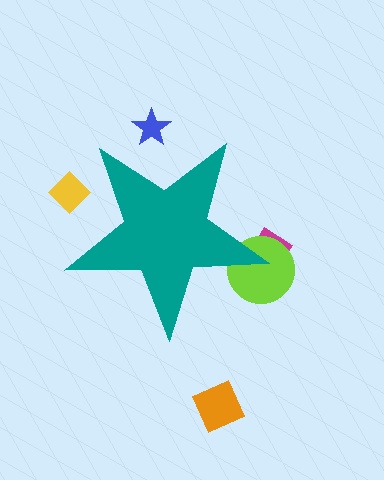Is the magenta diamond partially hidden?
Yes, the magenta diamond is partially hidden behind the teal star.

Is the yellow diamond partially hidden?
Yes, the yellow diamond is partially hidden behind the teal star.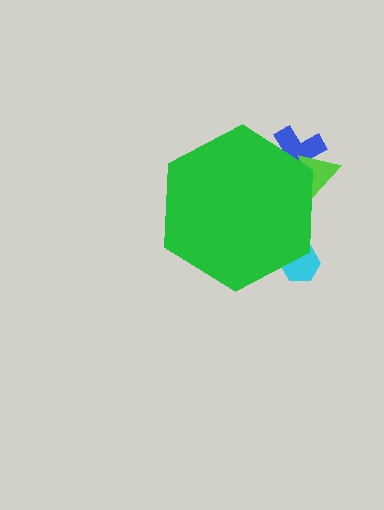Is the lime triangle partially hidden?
Yes, the lime triangle is partially hidden behind the green hexagon.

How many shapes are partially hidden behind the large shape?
3 shapes are partially hidden.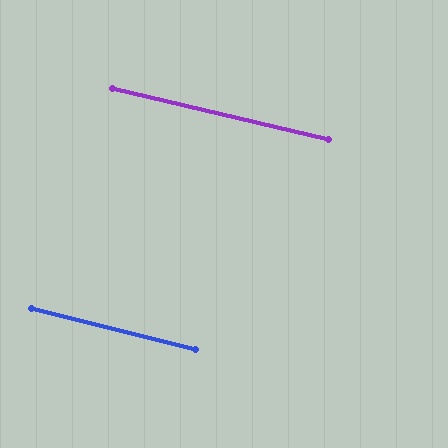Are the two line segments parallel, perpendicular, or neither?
Parallel — their directions differ by only 0.8°.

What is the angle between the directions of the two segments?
Approximately 1 degree.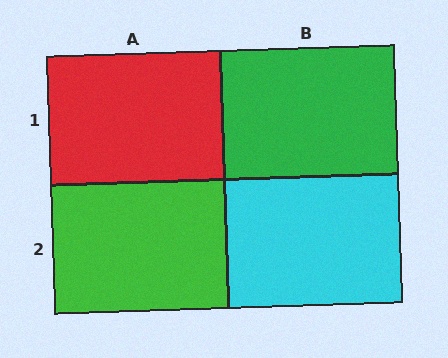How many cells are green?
2 cells are green.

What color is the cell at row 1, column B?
Green.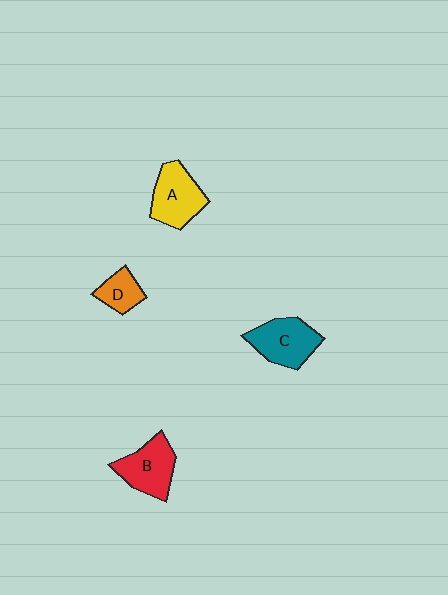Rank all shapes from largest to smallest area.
From largest to smallest: C (teal), A (yellow), B (red), D (orange).